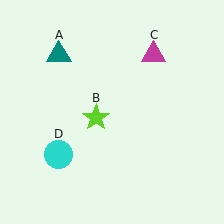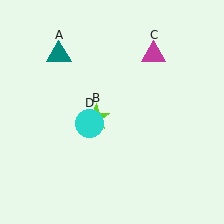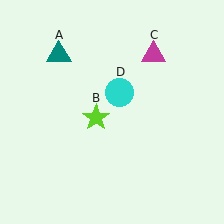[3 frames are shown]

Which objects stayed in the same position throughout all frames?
Teal triangle (object A) and lime star (object B) and magenta triangle (object C) remained stationary.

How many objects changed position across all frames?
1 object changed position: cyan circle (object D).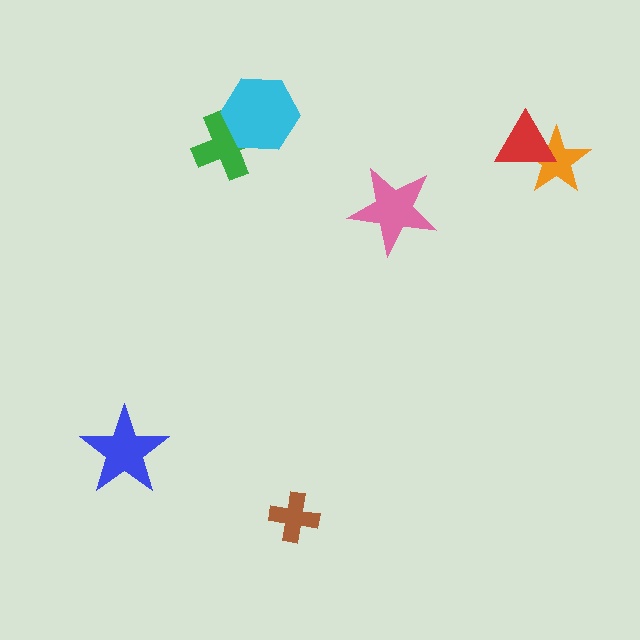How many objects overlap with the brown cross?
0 objects overlap with the brown cross.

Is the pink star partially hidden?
No, no other shape covers it.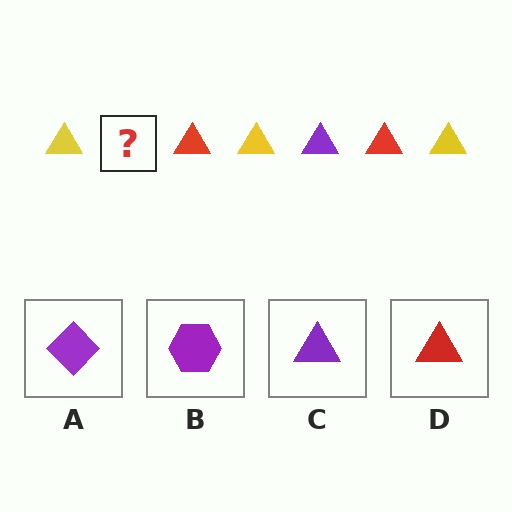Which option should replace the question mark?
Option C.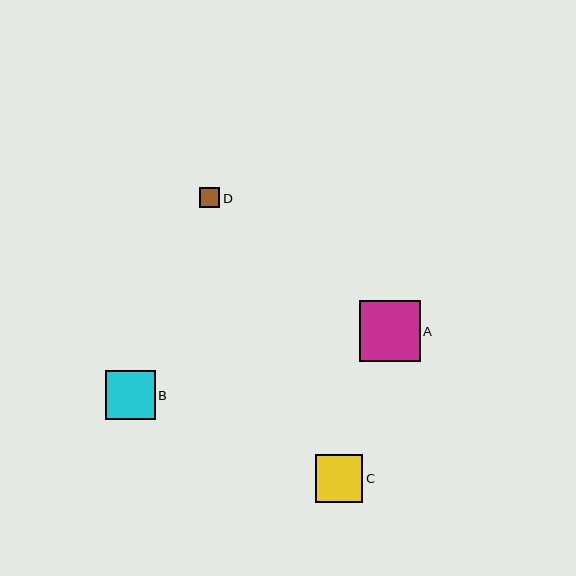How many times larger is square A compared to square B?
Square A is approximately 1.2 times the size of square B.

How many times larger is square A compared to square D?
Square A is approximately 3.0 times the size of square D.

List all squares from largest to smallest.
From largest to smallest: A, B, C, D.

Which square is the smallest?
Square D is the smallest with a size of approximately 20 pixels.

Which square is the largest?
Square A is the largest with a size of approximately 60 pixels.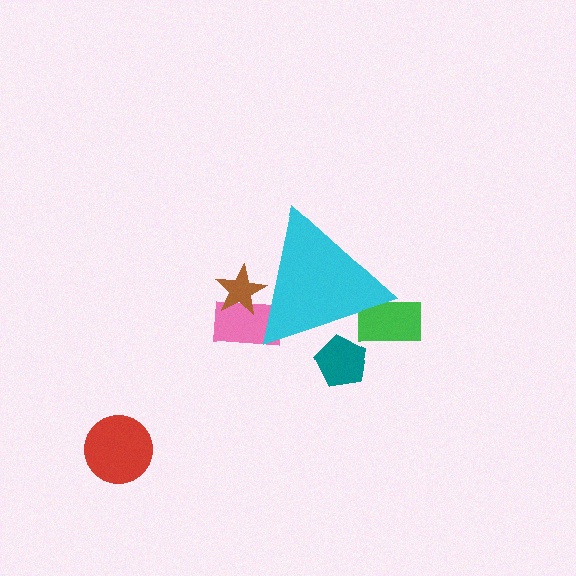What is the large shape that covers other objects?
A cyan triangle.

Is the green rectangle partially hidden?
Yes, the green rectangle is partially hidden behind the cyan triangle.